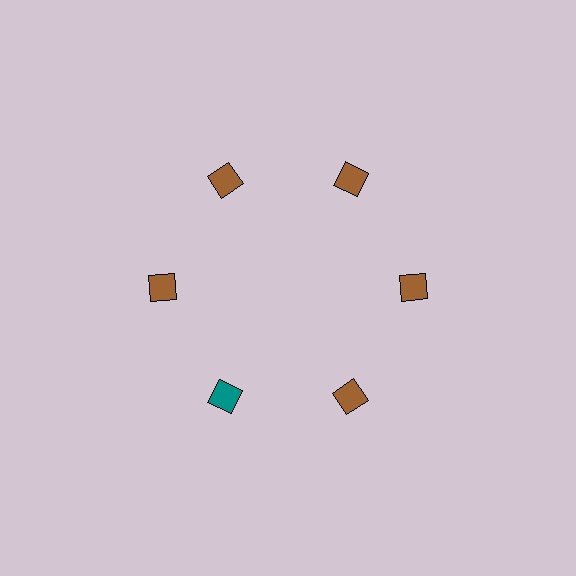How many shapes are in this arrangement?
There are 6 shapes arranged in a ring pattern.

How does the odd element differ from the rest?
It has a different color: teal instead of brown.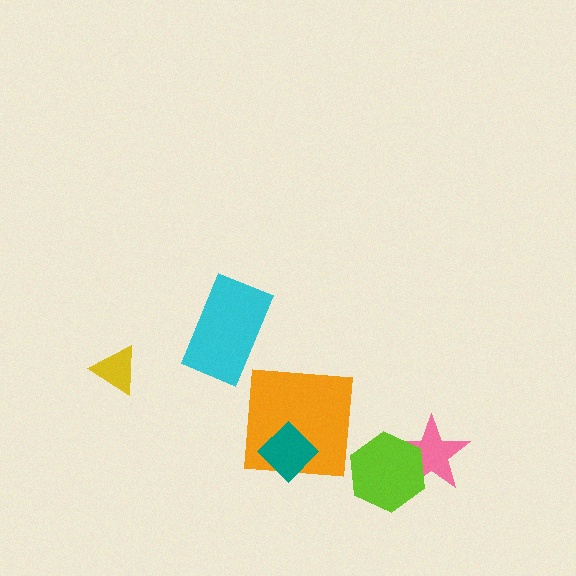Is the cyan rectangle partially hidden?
No, no other shape covers it.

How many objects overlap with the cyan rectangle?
0 objects overlap with the cyan rectangle.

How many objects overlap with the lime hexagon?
1 object overlaps with the lime hexagon.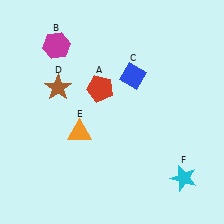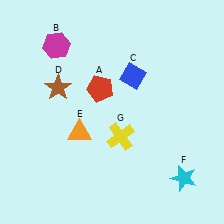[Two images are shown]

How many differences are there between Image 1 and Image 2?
There is 1 difference between the two images.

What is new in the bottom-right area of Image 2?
A yellow cross (G) was added in the bottom-right area of Image 2.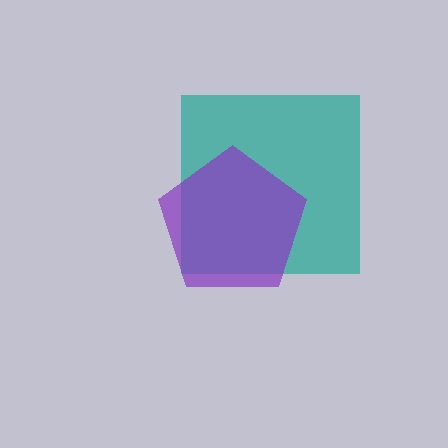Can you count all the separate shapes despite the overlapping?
Yes, there are 2 separate shapes.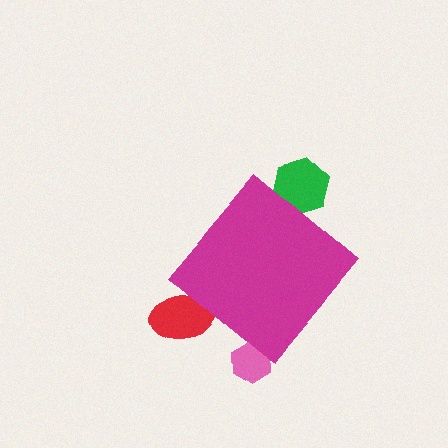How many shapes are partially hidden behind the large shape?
3 shapes are partially hidden.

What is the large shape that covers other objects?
A magenta diamond.